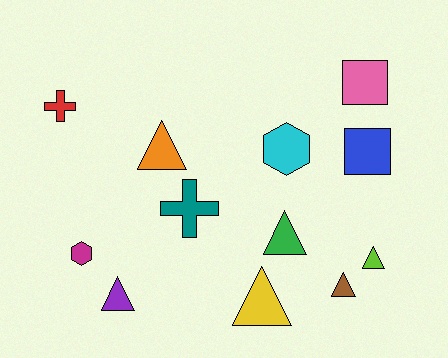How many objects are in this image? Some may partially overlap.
There are 12 objects.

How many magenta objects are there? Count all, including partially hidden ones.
There is 1 magenta object.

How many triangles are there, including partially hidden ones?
There are 6 triangles.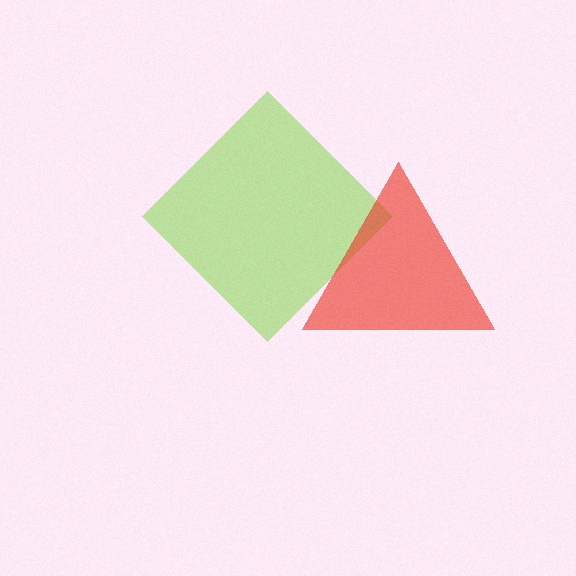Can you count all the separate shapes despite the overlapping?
Yes, there are 2 separate shapes.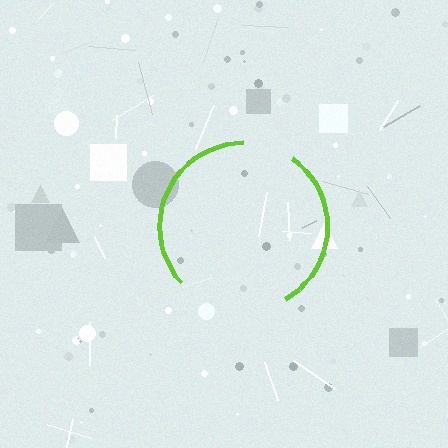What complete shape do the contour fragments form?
The contour fragments form a circle.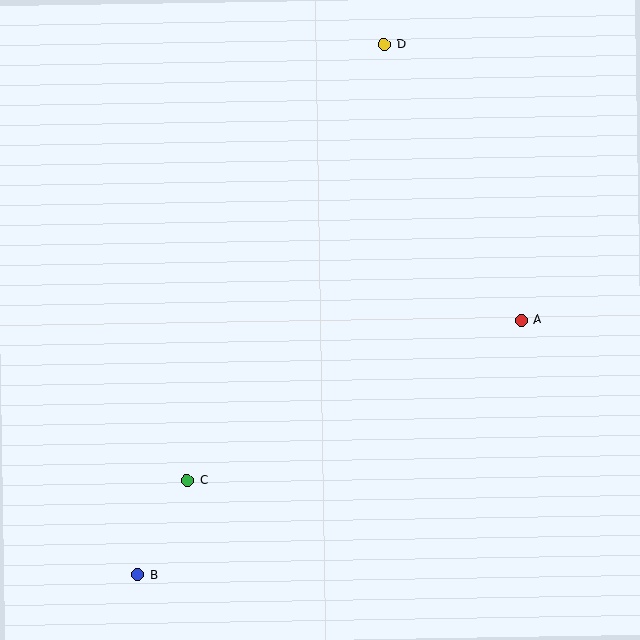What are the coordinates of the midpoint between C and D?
The midpoint between C and D is at (286, 262).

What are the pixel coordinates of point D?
Point D is at (385, 44).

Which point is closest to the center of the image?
Point A at (521, 320) is closest to the center.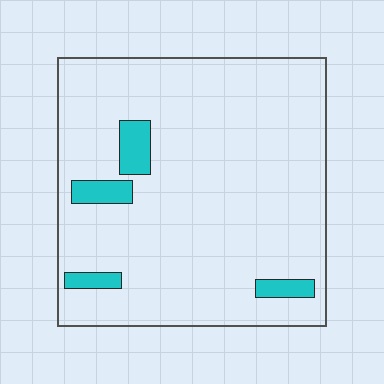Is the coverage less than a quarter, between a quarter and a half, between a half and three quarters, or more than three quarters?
Less than a quarter.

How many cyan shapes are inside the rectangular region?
4.